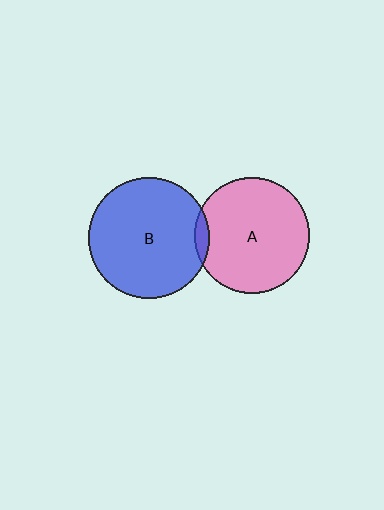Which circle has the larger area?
Circle B (blue).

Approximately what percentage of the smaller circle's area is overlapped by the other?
Approximately 5%.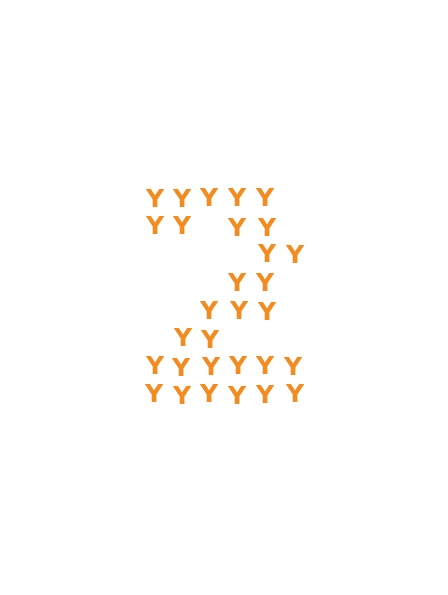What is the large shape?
The large shape is the digit 2.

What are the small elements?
The small elements are letter Y's.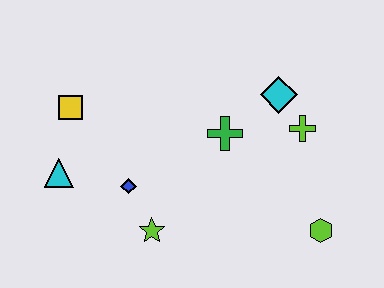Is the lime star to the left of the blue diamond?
No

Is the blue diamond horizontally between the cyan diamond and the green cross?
No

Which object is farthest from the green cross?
The cyan triangle is farthest from the green cross.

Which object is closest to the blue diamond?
The lime star is closest to the blue diamond.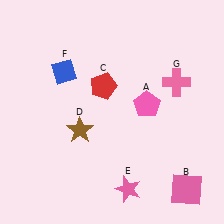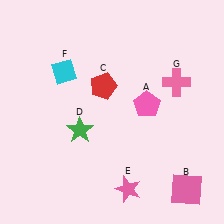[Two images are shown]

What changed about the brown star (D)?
In Image 1, D is brown. In Image 2, it changed to green.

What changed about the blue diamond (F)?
In Image 1, F is blue. In Image 2, it changed to cyan.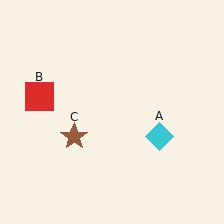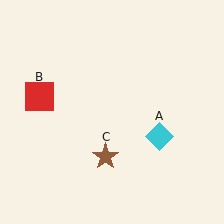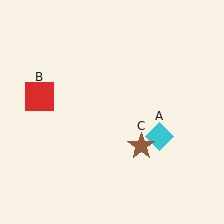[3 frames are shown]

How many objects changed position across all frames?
1 object changed position: brown star (object C).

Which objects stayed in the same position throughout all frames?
Cyan diamond (object A) and red square (object B) remained stationary.